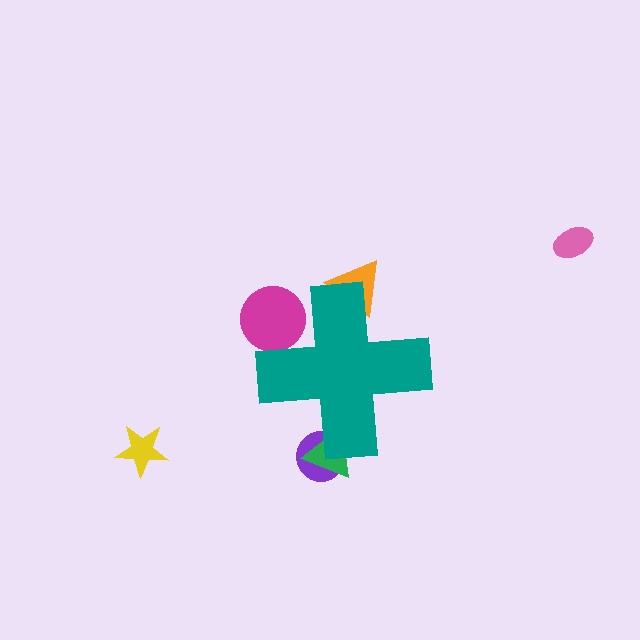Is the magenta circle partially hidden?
Yes, the magenta circle is partially hidden behind the teal cross.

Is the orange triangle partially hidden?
Yes, the orange triangle is partially hidden behind the teal cross.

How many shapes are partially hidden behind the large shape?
4 shapes are partially hidden.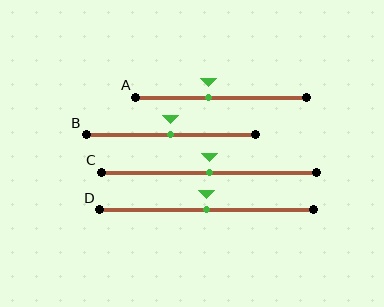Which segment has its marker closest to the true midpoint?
Segment B has its marker closest to the true midpoint.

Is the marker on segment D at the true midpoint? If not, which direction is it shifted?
Yes, the marker on segment D is at the true midpoint.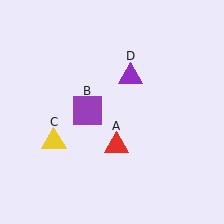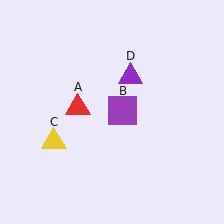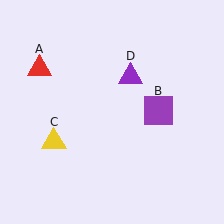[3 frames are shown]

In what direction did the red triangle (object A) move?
The red triangle (object A) moved up and to the left.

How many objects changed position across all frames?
2 objects changed position: red triangle (object A), purple square (object B).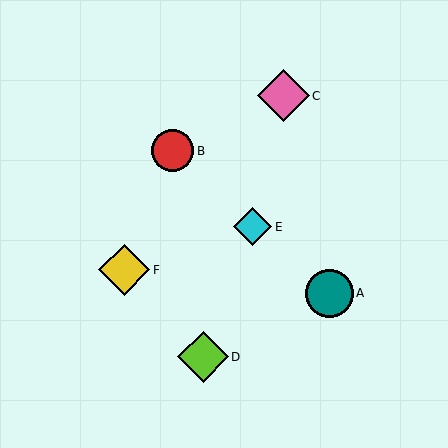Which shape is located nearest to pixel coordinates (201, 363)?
The lime diamond (labeled D) at (203, 357) is nearest to that location.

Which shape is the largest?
The pink diamond (labeled C) is the largest.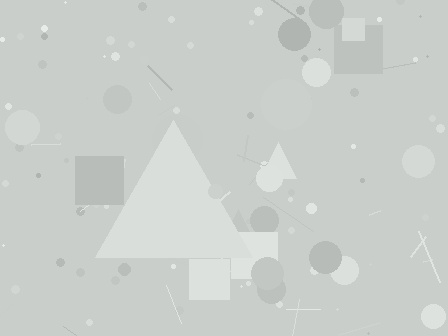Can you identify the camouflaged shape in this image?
The camouflaged shape is a triangle.